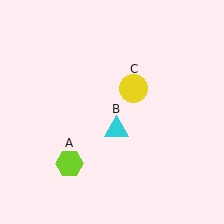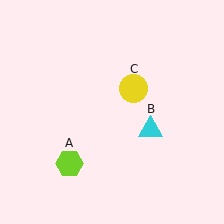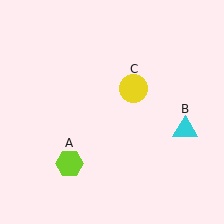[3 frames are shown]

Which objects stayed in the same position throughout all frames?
Lime hexagon (object A) and yellow circle (object C) remained stationary.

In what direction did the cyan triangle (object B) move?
The cyan triangle (object B) moved right.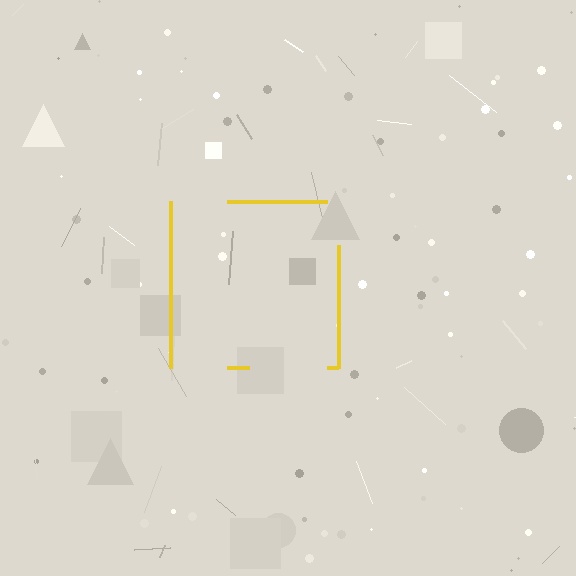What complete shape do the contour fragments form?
The contour fragments form a square.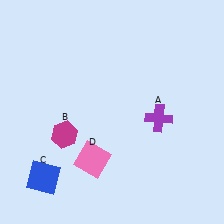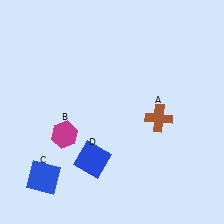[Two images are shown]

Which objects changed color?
A changed from purple to brown. D changed from pink to blue.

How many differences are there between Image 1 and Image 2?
There are 2 differences between the two images.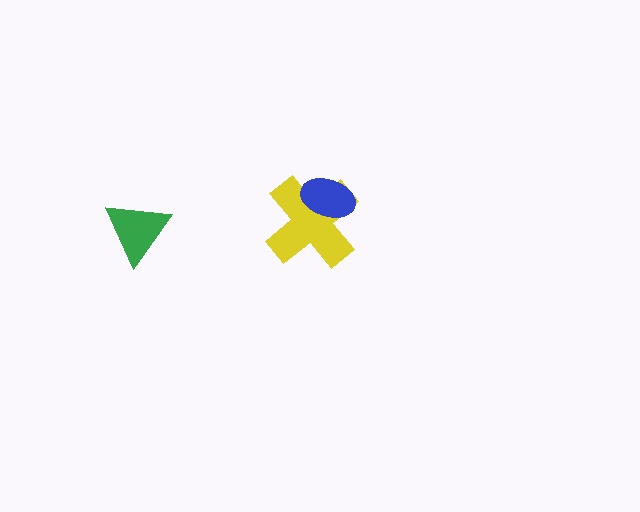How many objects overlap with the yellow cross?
1 object overlaps with the yellow cross.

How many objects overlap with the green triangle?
0 objects overlap with the green triangle.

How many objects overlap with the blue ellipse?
1 object overlaps with the blue ellipse.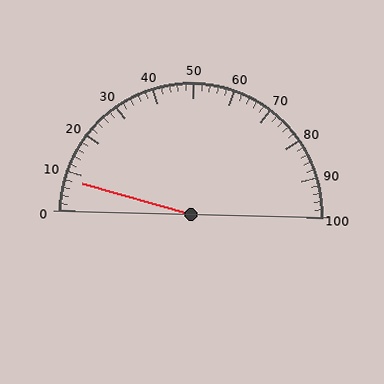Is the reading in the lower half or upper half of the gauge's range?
The reading is in the lower half of the range (0 to 100).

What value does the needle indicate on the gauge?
The needle indicates approximately 8.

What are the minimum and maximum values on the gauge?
The gauge ranges from 0 to 100.